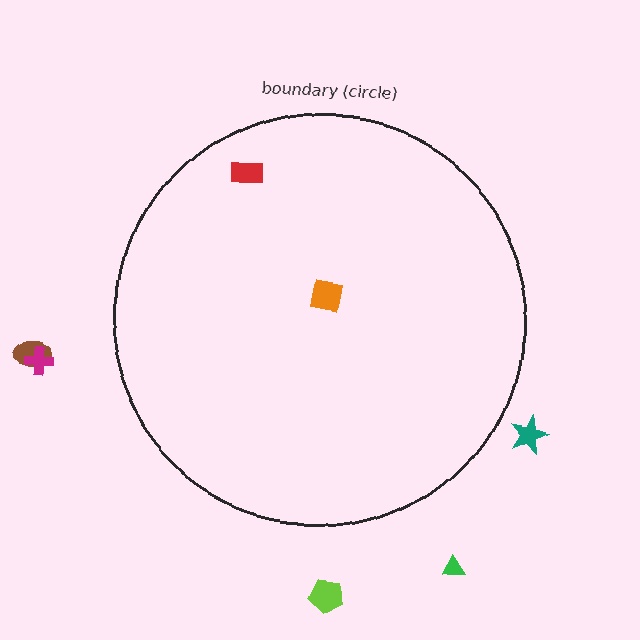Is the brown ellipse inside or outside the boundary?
Outside.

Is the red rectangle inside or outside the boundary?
Inside.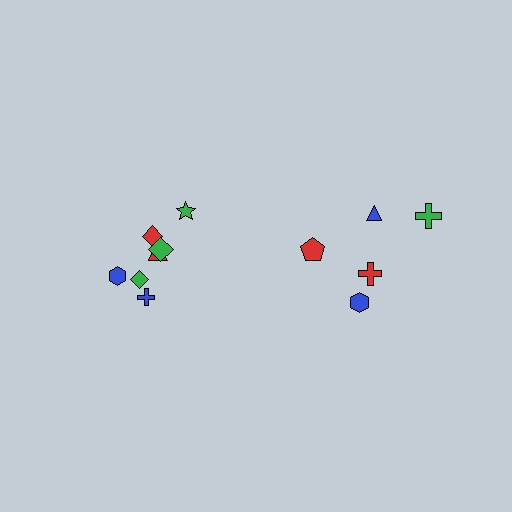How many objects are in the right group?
There are 5 objects.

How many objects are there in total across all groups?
There are 12 objects.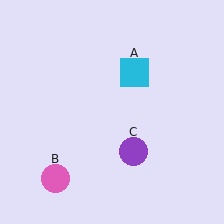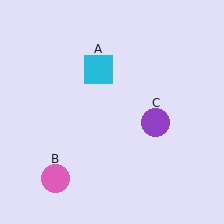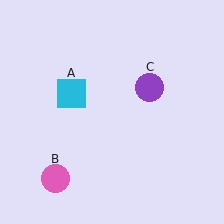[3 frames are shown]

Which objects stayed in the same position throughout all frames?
Pink circle (object B) remained stationary.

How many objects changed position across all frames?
2 objects changed position: cyan square (object A), purple circle (object C).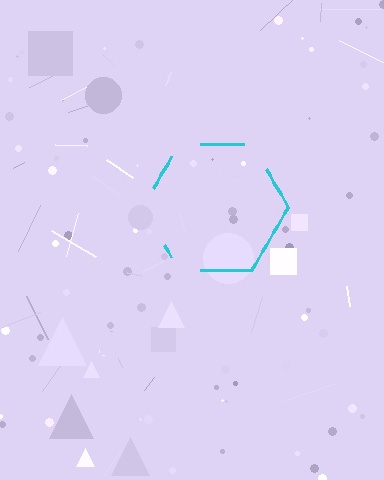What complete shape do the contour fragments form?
The contour fragments form a hexagon.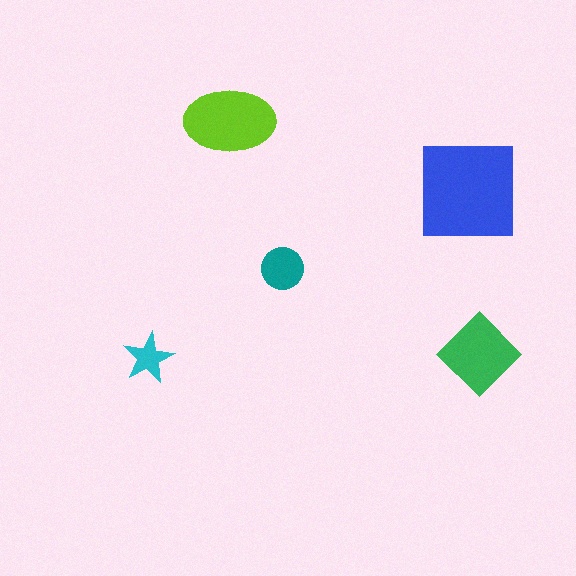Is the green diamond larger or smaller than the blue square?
Smaller.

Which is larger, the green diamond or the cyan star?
The green diamond.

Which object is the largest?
The blue square.